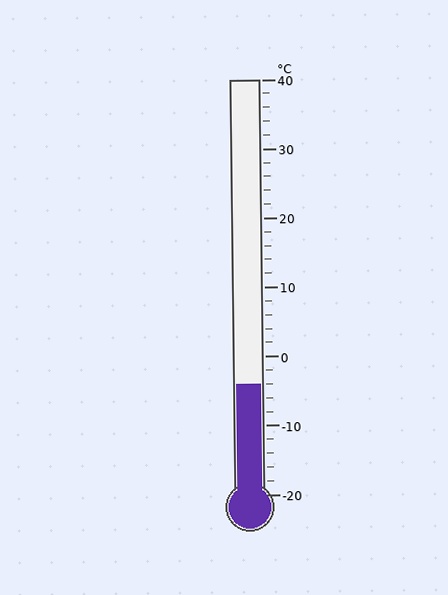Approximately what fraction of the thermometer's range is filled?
The thermometer is filled to approximately 25% of its range.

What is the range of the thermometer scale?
The thermometer scale ranges from -20°C to 40°C.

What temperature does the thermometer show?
The thermometer shows approximately -4°C.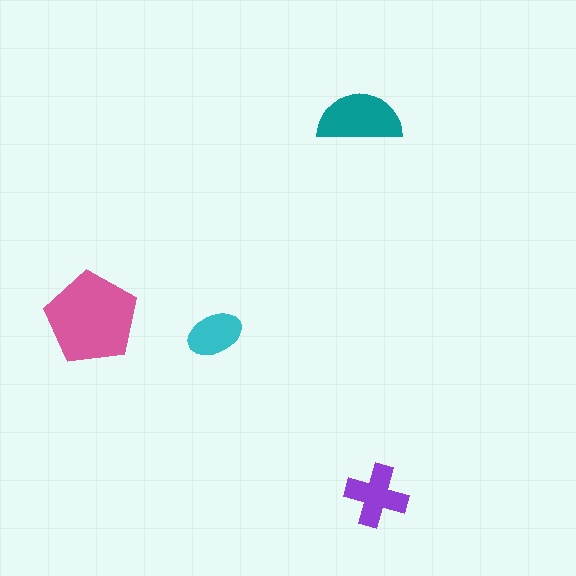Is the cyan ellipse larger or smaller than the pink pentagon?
Smaller.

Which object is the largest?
The pink pentagon.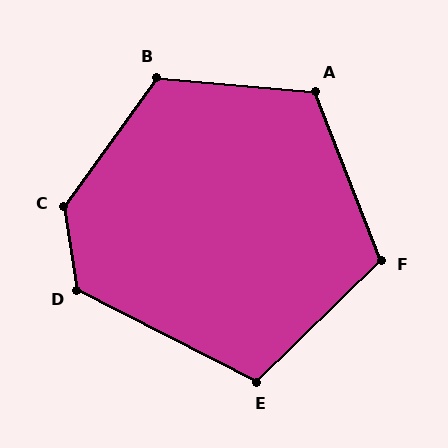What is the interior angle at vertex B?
Approximately 121 degrees (obtuse).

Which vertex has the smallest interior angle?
E, at approximately 109 degrees.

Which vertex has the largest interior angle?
C, at approximately 135 degrees.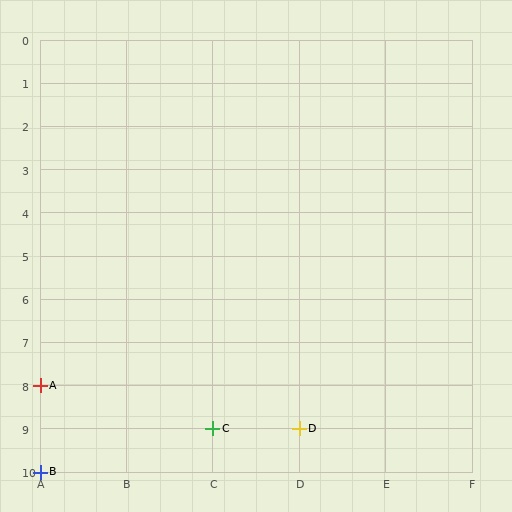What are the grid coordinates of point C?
Point C is at grid coordinates (C, 9).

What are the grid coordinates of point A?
Point A is at grid coordinates (A, 8).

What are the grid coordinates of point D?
Point D is at grid coordinates (D, 9).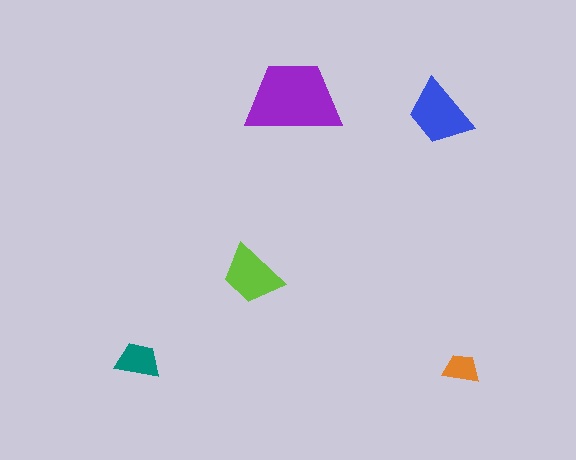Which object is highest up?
The purple trapezoid is topmost.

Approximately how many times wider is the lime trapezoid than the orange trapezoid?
About 1.5 times wider.